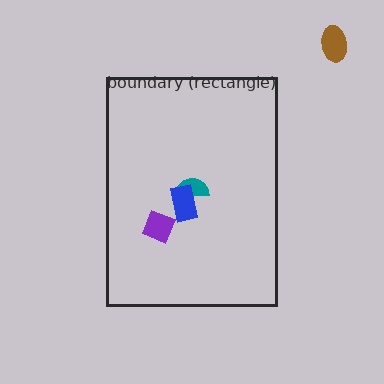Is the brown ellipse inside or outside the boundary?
Outside.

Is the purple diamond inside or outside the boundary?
Inside.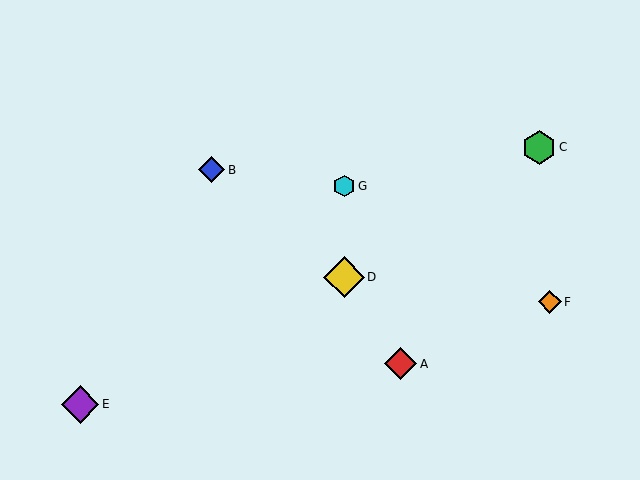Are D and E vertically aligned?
No, D is at x≈344 and E is at x≈80.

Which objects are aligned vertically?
Objects D, G are aligned vertically.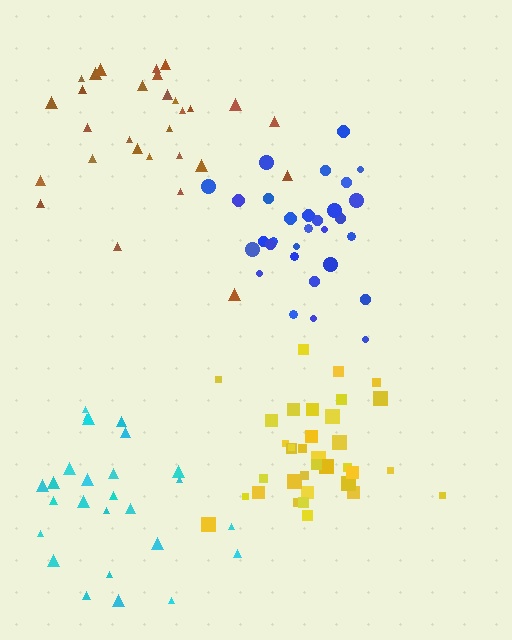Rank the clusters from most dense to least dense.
blue, yellow, cyan, brown.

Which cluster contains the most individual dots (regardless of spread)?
Yellow (35).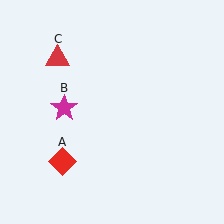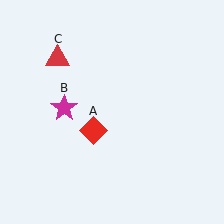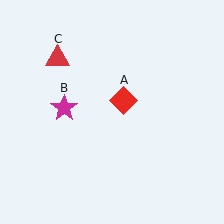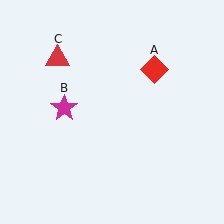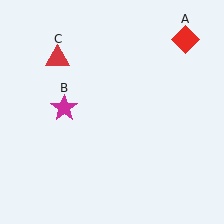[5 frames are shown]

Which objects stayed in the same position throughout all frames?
Magenta star (object B) and red triangle (object C) remained stationary.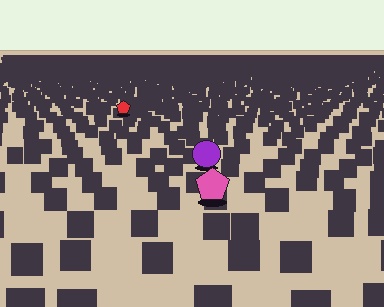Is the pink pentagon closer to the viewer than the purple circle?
Yes. The pink pentagon is closer — you can tell from the texture gradient: the ground texture is coarser near it.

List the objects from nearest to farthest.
From nearest to farthest: the pink pentagon, the purple circle, the red pentagon.